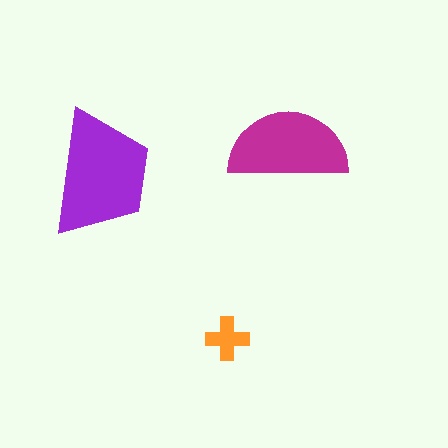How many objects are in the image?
There are 3 objects in the image.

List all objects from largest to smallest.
The purple trapezoid, the magenta semicircle, the orange cross.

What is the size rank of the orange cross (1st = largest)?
3rd.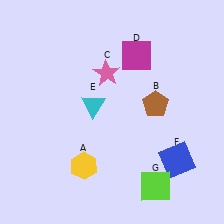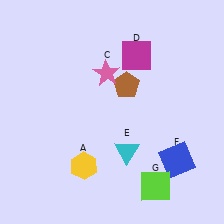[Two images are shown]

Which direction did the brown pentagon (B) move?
The brown pentagon (B) moved left.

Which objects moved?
The objects that moved are: the brown pentagon (B), the cyan triangle (E).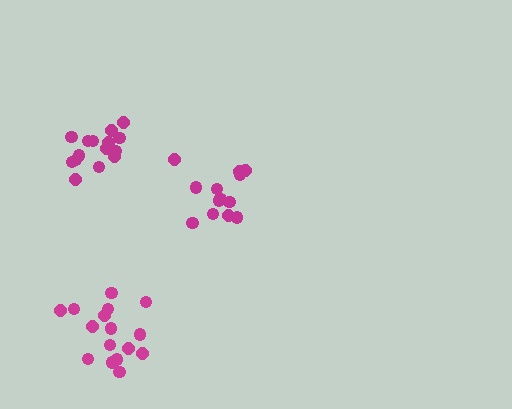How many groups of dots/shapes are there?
There are 3 groups.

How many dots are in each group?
Group 1: 16 dots, Group 2: 13 dots, Group 3: 15 dots (44 total).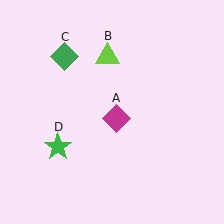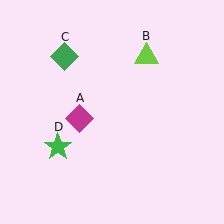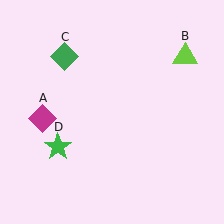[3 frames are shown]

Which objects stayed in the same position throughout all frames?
Green diamond (object C) and green star (object D) remained stationary.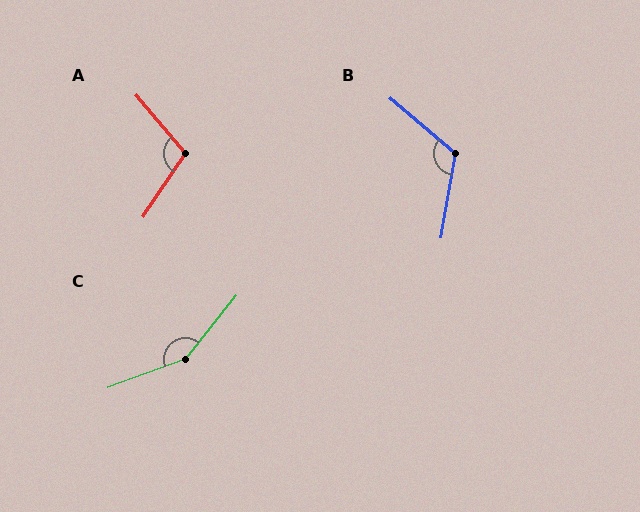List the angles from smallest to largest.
A (106°), B (121°), C (148°).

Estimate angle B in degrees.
Approximately 121 degrees.